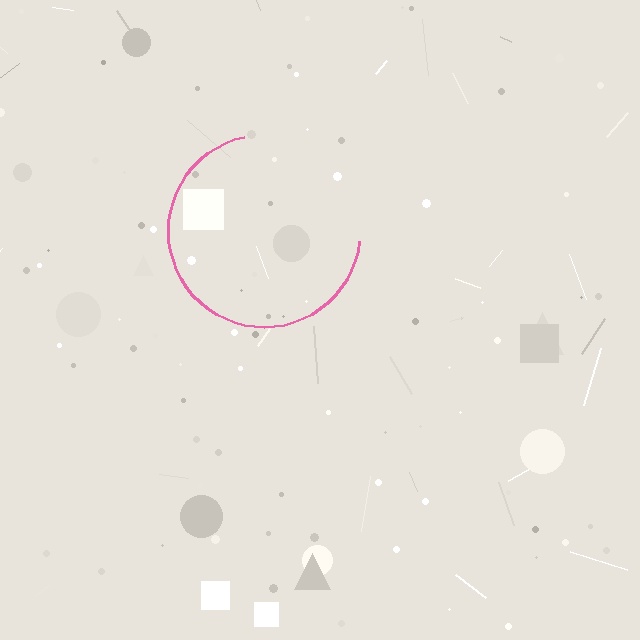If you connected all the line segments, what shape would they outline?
They would outline a circle.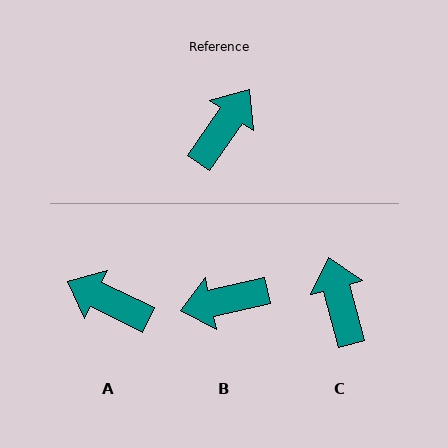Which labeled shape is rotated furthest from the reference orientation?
B, about 138 degrees away.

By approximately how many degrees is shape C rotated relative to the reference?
Approximately 50 degrees counter-clockwise.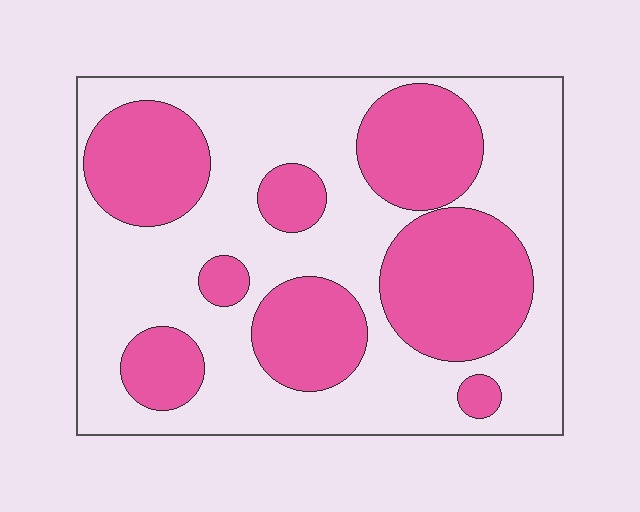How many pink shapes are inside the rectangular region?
8.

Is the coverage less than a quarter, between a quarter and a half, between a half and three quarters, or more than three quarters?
Between a quarter and a half.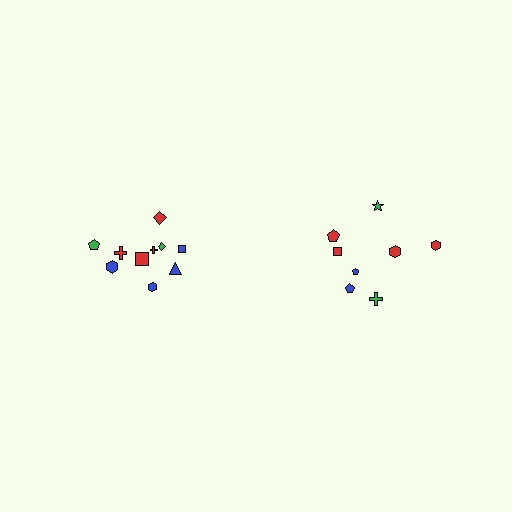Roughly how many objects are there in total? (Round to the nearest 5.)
Roughly 20 objects in total.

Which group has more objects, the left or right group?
The left group.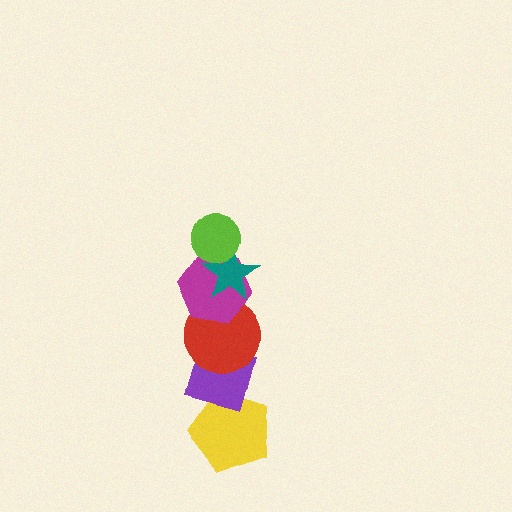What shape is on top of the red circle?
The magenta hexagon is on top of the red circle.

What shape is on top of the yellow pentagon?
The purple diamond is on top of the yellow pentagon.